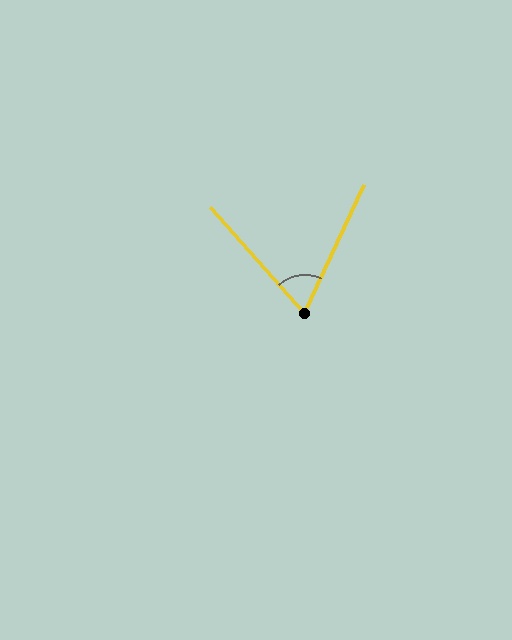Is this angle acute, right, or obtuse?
It is acute.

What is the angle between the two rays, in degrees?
Approximately 66 degrees.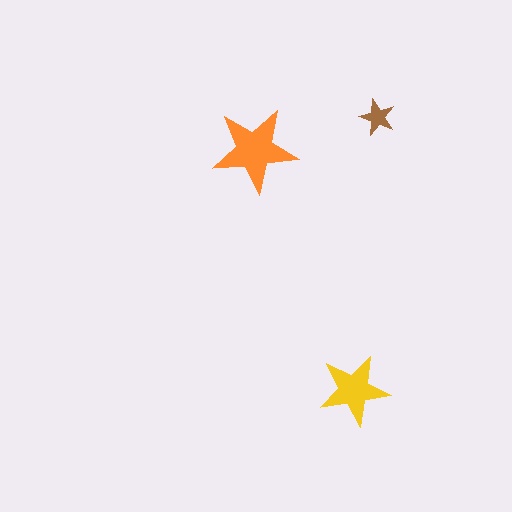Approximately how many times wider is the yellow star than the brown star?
About 2 times wider.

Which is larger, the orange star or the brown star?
The orange one.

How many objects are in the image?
There are 3 objects in the image.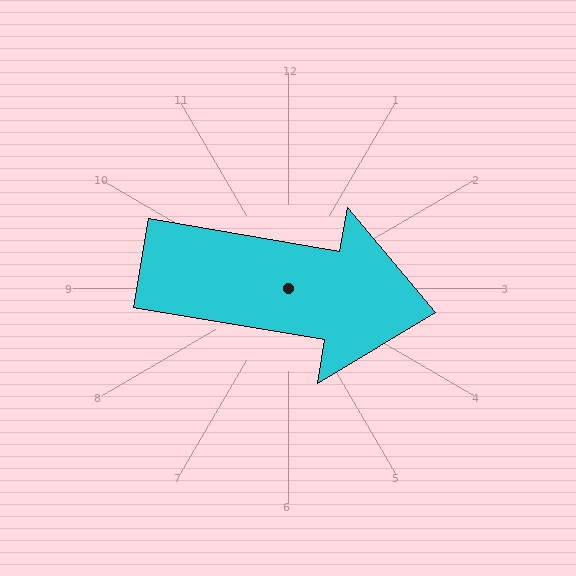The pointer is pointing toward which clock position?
Roughly 3 o'clock.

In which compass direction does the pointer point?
East.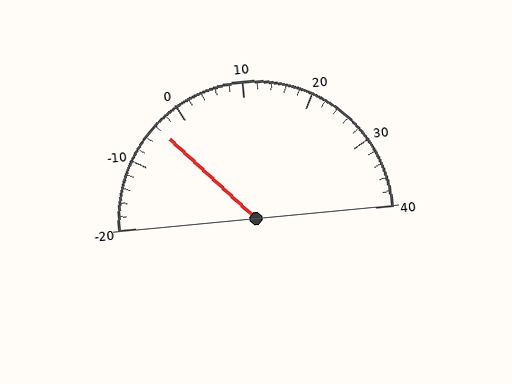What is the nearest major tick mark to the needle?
The nearest major tick mark is 0.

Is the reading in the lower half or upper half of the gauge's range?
The reading is in the lower half of the range (-20 to 40).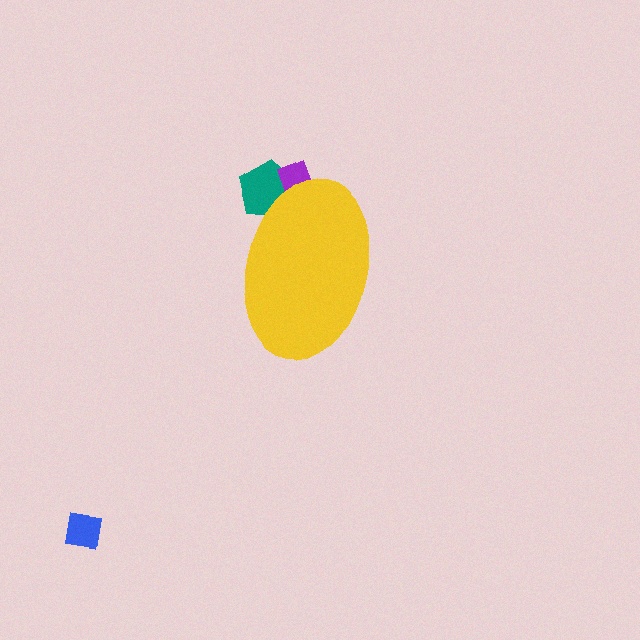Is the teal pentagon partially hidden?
Yes, the teal pentagon is partially hidden behind the yellow ellipse.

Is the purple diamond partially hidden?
Yes, the purple diamond is partially hidden behind the yellow ellipse.